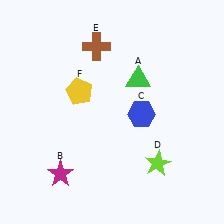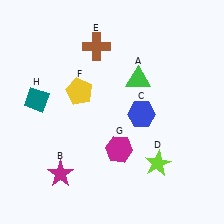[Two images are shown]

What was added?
A magenta hexagon (G), a teal diamond (H) were added in Image 2.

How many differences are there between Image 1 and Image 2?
There are 2 differences between the two images.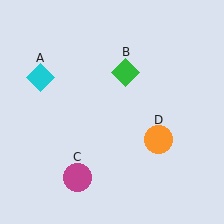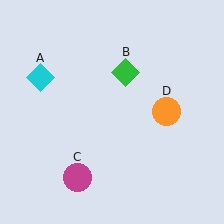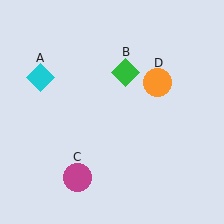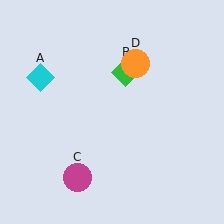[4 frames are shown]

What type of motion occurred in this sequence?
The orange circle (object D) rotated counterclockwise around the center of the scene.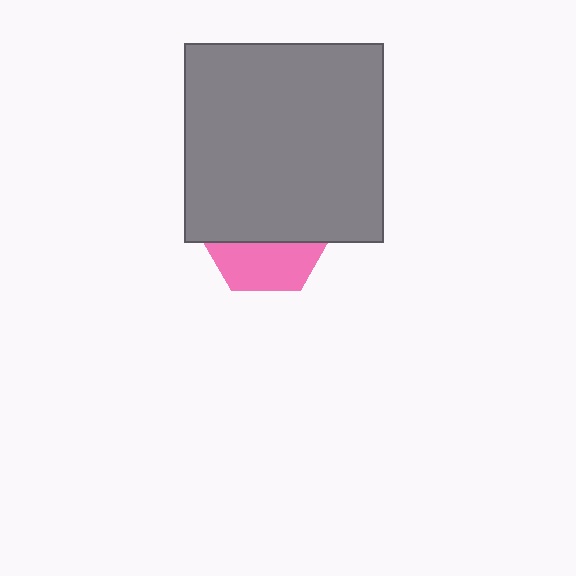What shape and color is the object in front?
The object in front is a gray square.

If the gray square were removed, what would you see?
You would see the complete pink hexagon.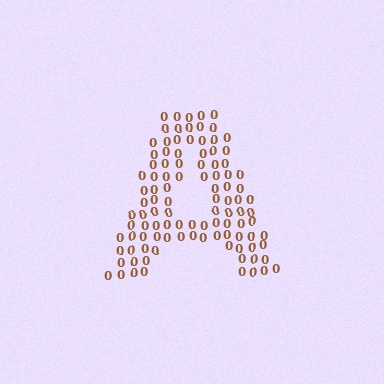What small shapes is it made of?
It is made of small digit 0's.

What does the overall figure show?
The overall figure shows the letter A.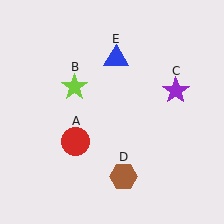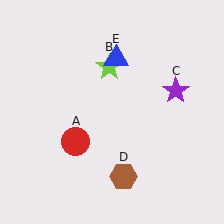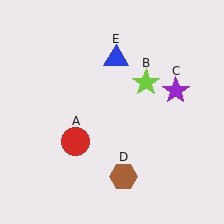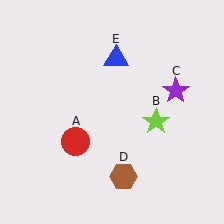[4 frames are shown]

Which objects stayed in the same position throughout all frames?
Red circle (object A) and purple star (object C) and brown hexagon (object D) and blue triangle (object E) remained stationary.